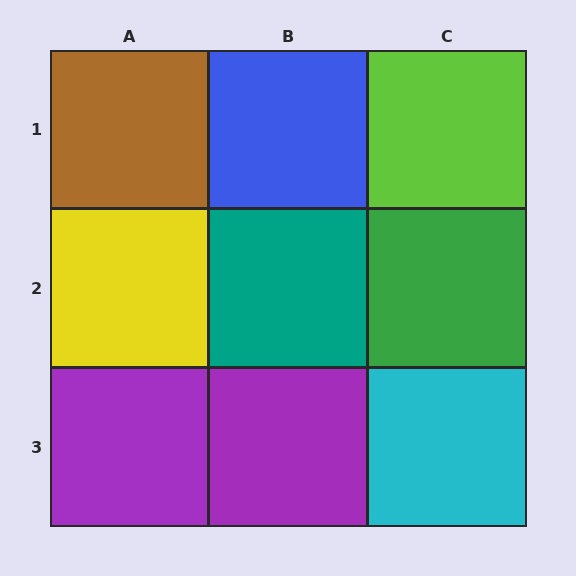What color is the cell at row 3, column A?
Purple.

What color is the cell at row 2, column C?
Green.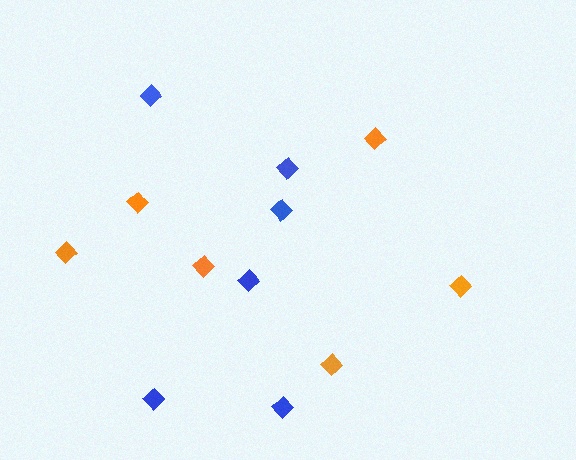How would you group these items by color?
There are 2 groups: one group of orange diamonds (6) and one group of blue diamonds (6).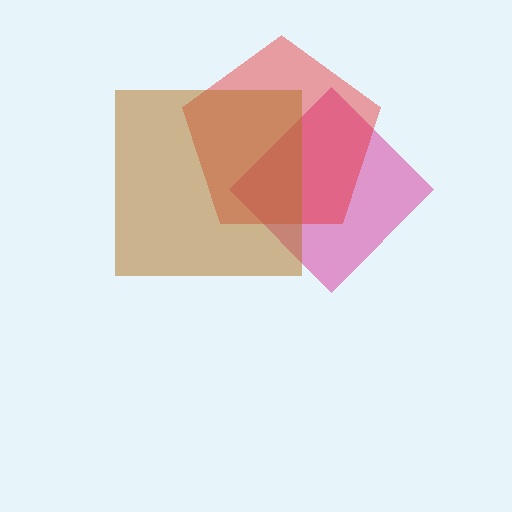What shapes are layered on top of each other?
The layered shapes are: a magenta diamond, a red pentagon, a brown square.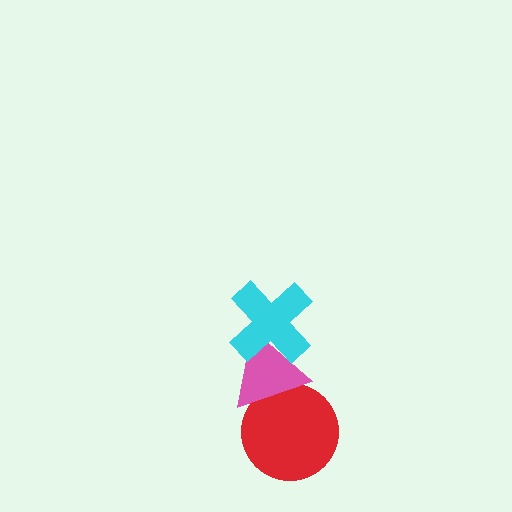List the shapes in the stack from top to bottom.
From top to bottom: the cyan cross, the pink triangle, the red circle.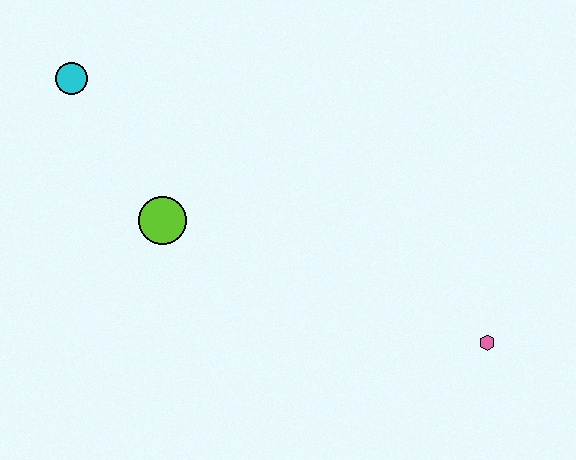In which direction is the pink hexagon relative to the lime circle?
The pink hexagon is to the right of the lime circle.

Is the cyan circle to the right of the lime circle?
No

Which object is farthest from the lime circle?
The pink hexagon is farthest from the lime circle.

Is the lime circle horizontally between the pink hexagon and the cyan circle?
Yes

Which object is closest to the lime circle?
The cyan circle is closest to the lime circle.